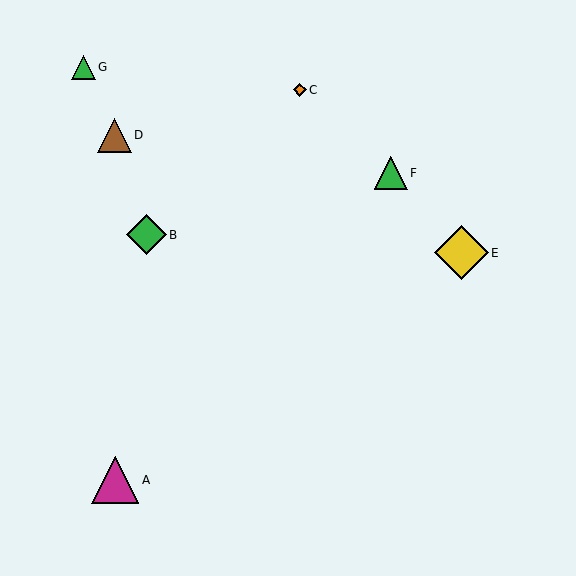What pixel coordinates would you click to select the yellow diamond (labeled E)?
Click at (461, 253) to select the yellow diamond E.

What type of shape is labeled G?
Shape G is a green triangle.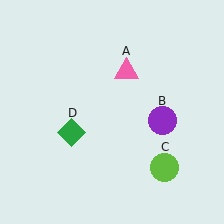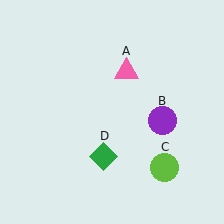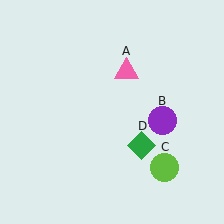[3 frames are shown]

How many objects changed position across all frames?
1 object changed position: green diamond (object D).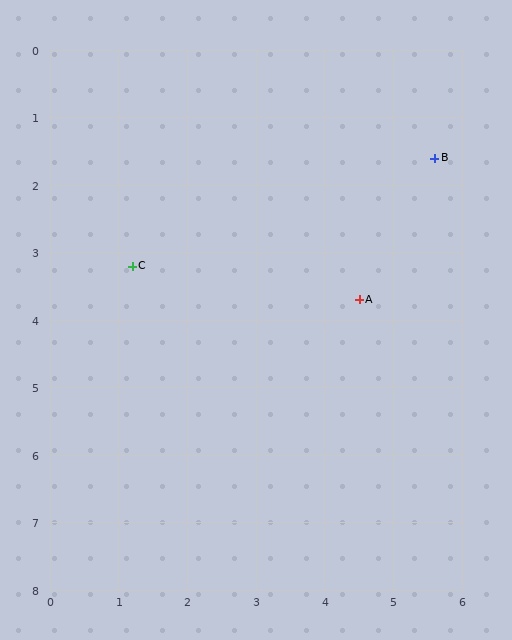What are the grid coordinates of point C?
Point C is at approximately (1.2, 3.2).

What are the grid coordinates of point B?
Point B is at approximately (5.6, 1.6).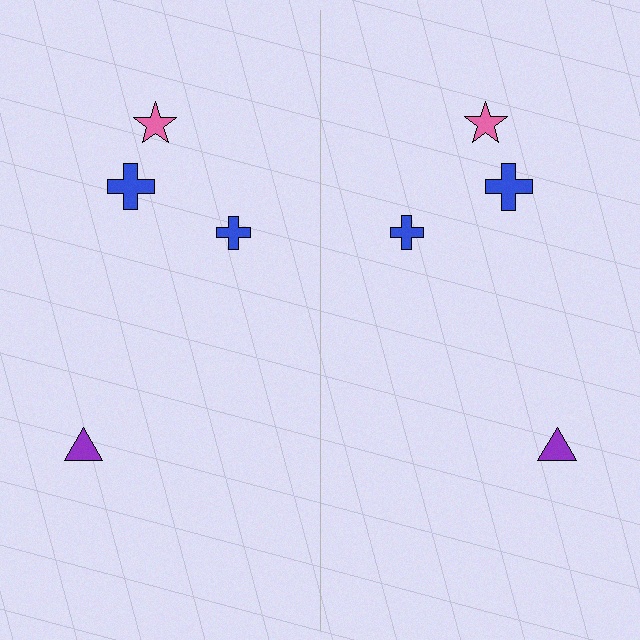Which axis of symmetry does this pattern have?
The pattern has a vertical axis of symmetry running through the center of the image.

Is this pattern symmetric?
Yes, this pattern has bilateral (reflection) symmetry.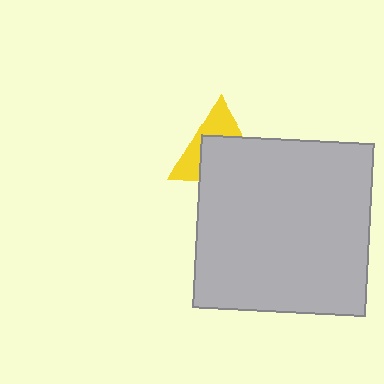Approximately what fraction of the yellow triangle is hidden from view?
Roughly 60% of the yellow triangle is hidden behind the light gray square.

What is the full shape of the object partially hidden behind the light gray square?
The partially hidden object is a yellow triangle.